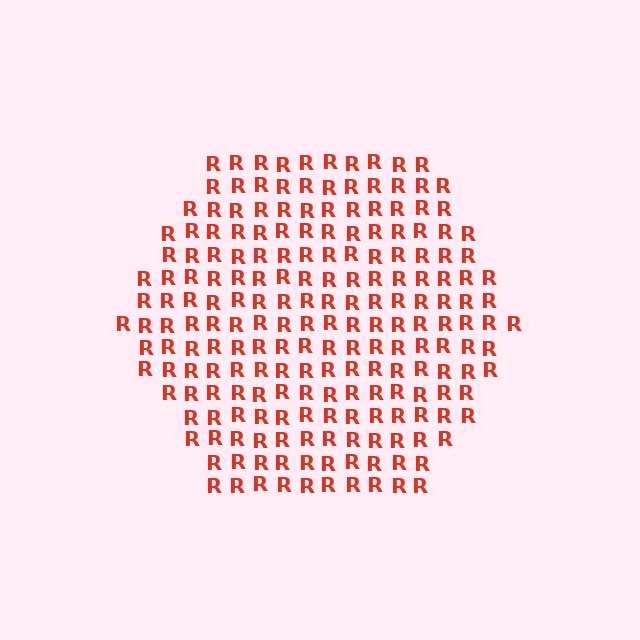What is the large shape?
The large shape is a hexagon.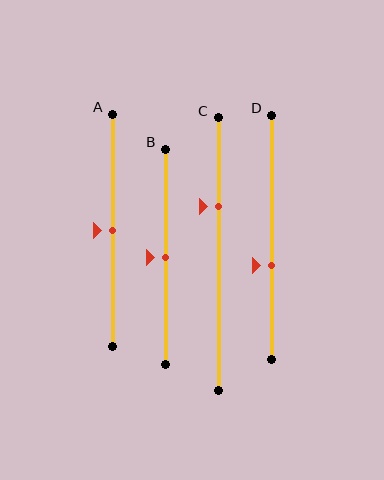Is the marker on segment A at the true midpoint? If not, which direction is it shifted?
Yes, the marker on segment A is at the true midpoint.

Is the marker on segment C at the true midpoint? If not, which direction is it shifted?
No, the marker on segment C is shifted upward by about 18% of the segment length.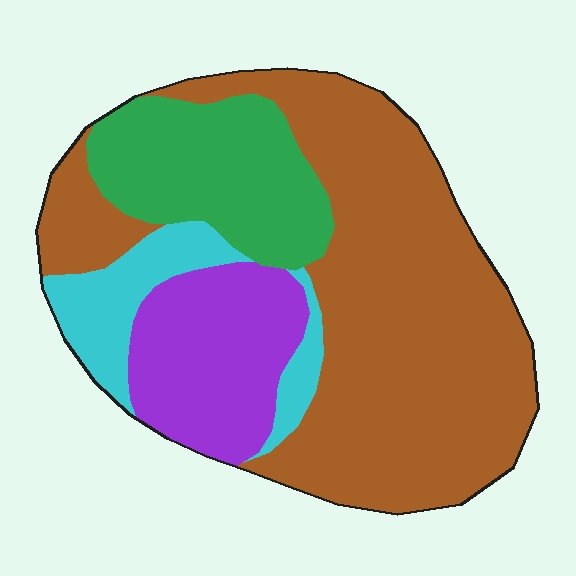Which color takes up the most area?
Brown, at roughly 55%.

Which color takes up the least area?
Cyan, at roughly 10%.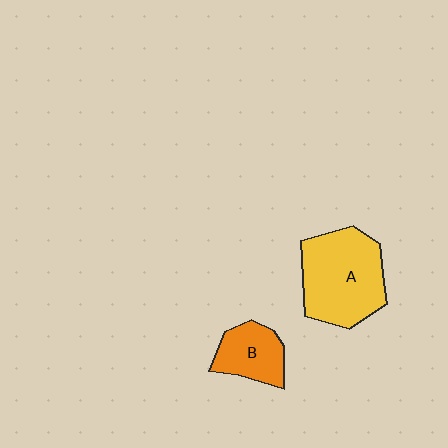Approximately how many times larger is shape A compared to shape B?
Approximately 2.0 times.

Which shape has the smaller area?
Shape B (orange).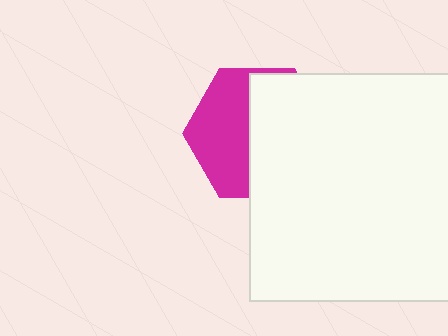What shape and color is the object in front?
The object in front is a white square.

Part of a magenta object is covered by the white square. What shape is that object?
It is a hexagon.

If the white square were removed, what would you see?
You would see the complete magenta hexagon.